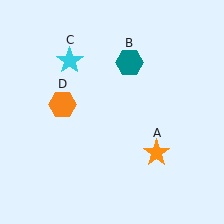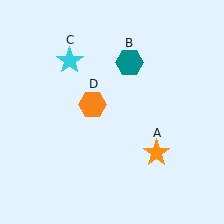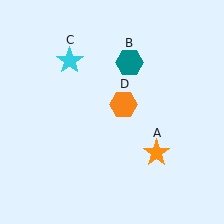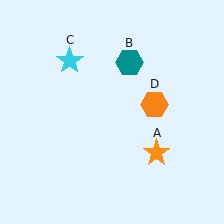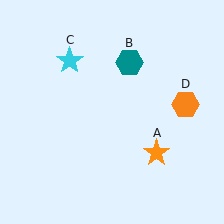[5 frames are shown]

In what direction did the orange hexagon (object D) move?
The orange hexagon (object D) moved right.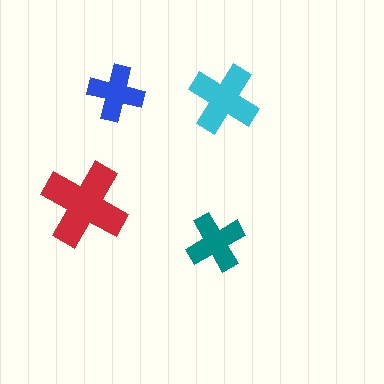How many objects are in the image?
There are 4 objects in the image.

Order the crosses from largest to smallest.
the red one, the cyan one, the teal one, the blue one.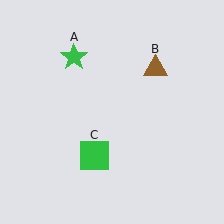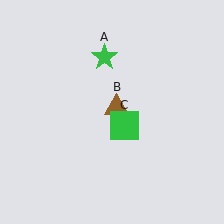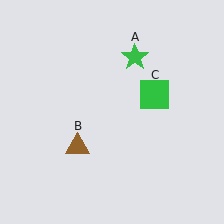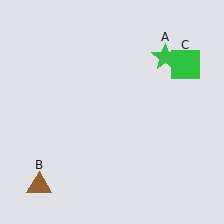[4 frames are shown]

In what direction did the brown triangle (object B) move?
The brown triangle (object B) moved down and to the left.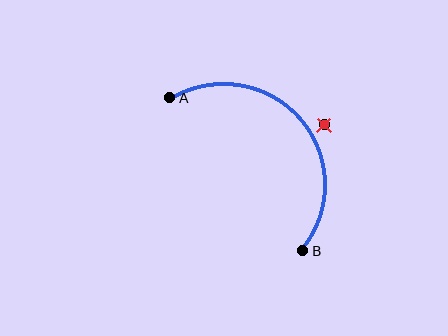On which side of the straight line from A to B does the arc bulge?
The arc bulges above and to the right of the straight line connecting A and B.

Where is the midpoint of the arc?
The arc midpoint is the point on the curve farthest from the straight line joining A and B. It sits above and to the right of that line.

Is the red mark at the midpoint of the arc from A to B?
No — the red mark does not lie on the arc at all. It sits slightly outside the curve.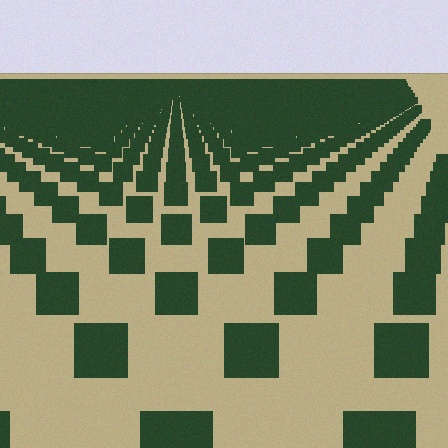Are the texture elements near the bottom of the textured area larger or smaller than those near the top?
Larger. Near the bottom, elements are closer to the viewer and appear at a bigger on-screen size.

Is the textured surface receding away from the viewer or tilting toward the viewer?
The surface is receding away from the viewer. Texture elements get smaller and denser toward the top.